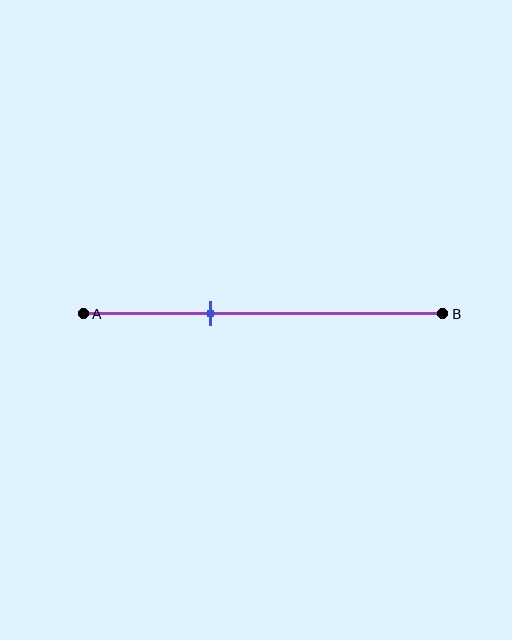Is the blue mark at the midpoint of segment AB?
No, the mark is at about 35% from A, not at the 50% midpoint.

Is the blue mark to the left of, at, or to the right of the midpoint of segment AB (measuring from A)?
The blue mark is to the left of the midpoint of segment AB.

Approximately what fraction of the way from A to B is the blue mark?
The blue mark is approximately 35% of the way from A to B.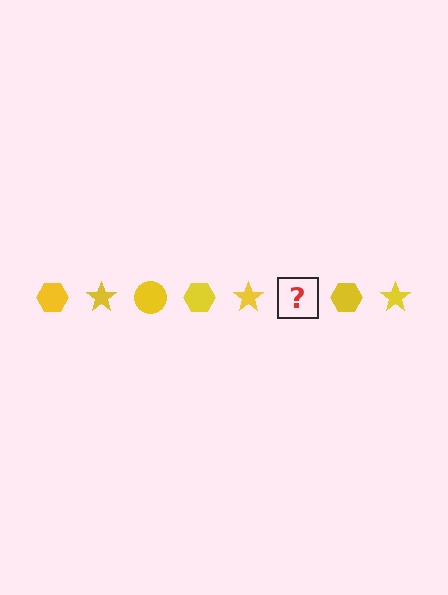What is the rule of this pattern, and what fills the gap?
The rule is that the pattern cycles through hexagon, star, circle shapes in yellow. The gap should be filled with a yellow circle.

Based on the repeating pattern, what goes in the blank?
The blank should be a yellow circle.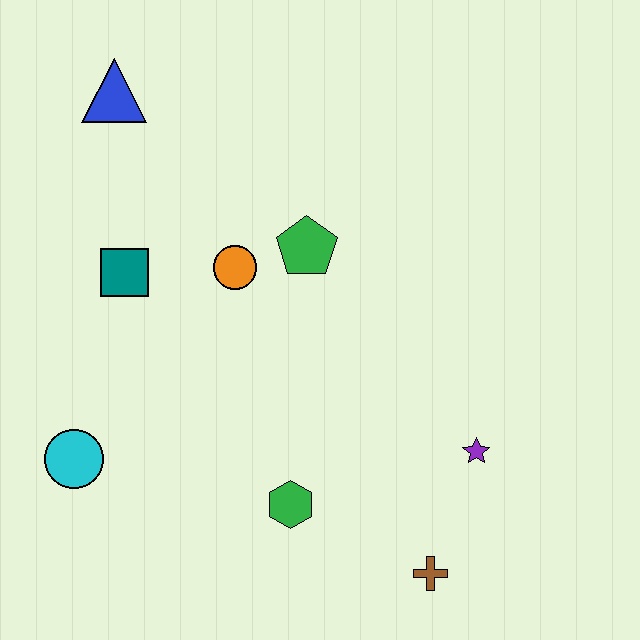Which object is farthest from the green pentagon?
The brown cross is farthest from the green pentagon.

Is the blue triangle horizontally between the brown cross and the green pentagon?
No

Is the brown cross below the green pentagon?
Yes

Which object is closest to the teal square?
The orange circle is closest to the teal square.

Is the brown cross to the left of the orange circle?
No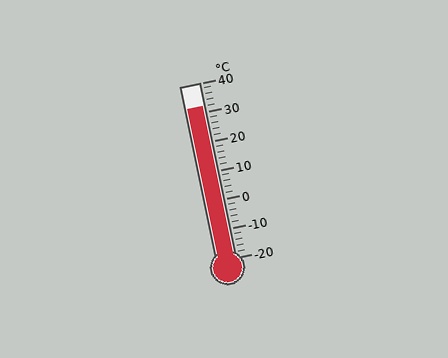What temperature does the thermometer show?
The thermometer shows approximately 32°C.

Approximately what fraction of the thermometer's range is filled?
The thermometer is filled to approximately 85% of its range.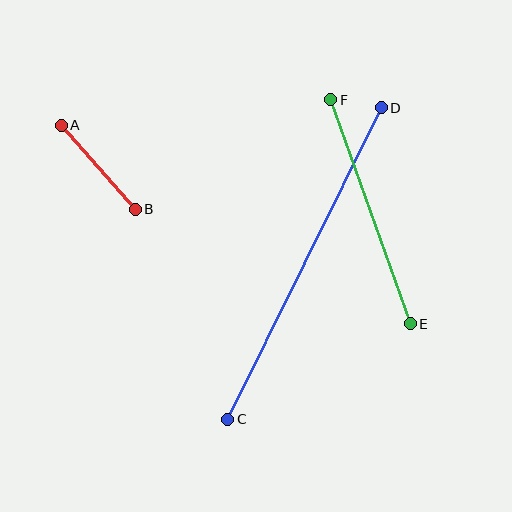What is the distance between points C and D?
The distance is approximately 348 pixels.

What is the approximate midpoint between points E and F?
The midpoint is at approximately (371, 212) pixels.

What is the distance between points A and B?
The distance is approximately 112 pixels.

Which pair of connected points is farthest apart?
Points C and D are farthest apart.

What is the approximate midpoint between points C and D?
The midpoint is at approximately (305, 263) pixels.